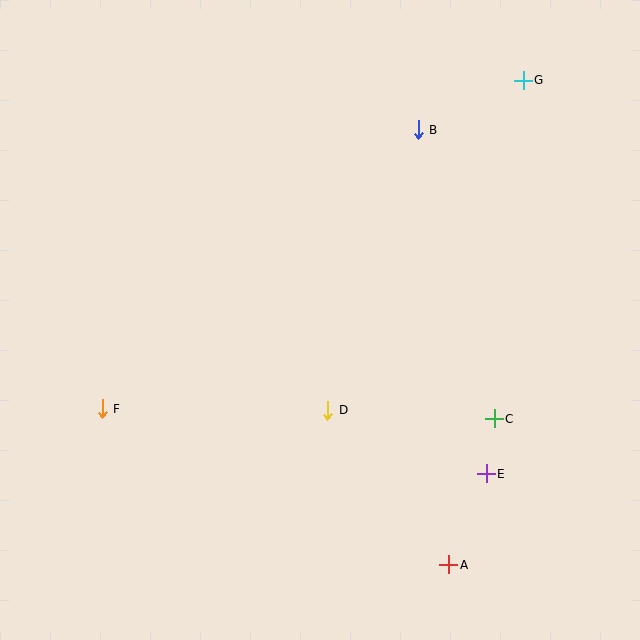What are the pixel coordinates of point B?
Point B is at (418, 130).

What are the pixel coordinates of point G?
Point G is at (523, 80).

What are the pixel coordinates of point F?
Point F is at (102, 409).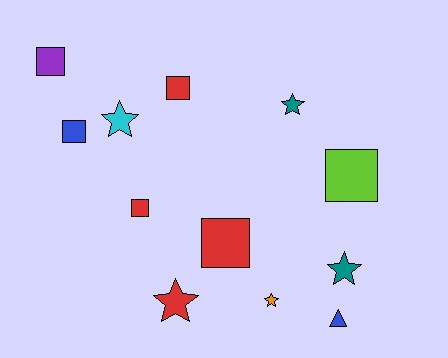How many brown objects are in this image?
There are no brown objects.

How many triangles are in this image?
There is 1 triangle.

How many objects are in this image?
There are 12 objects.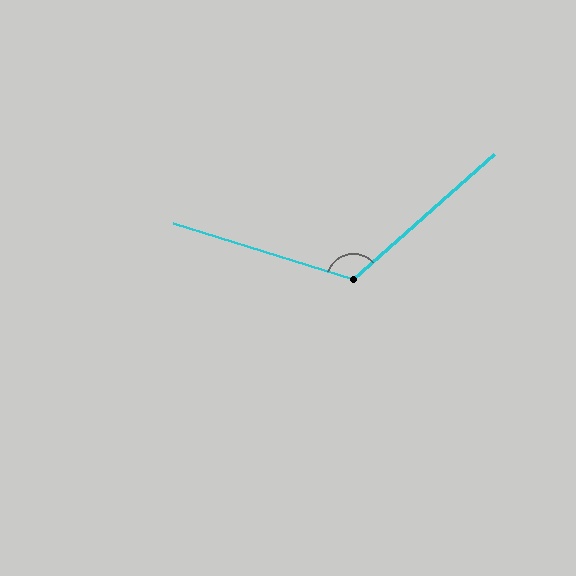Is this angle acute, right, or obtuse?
It is obtuse.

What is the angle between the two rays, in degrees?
Approximately 121 degrees.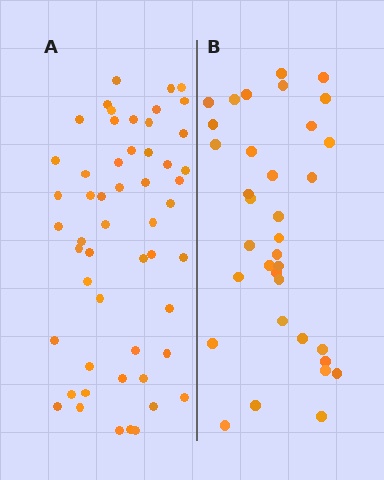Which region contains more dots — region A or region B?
Region A (the left region) has more dots.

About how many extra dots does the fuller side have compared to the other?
Region A has approximately 20 more dots than region B.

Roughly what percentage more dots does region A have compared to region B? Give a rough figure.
About 50% more.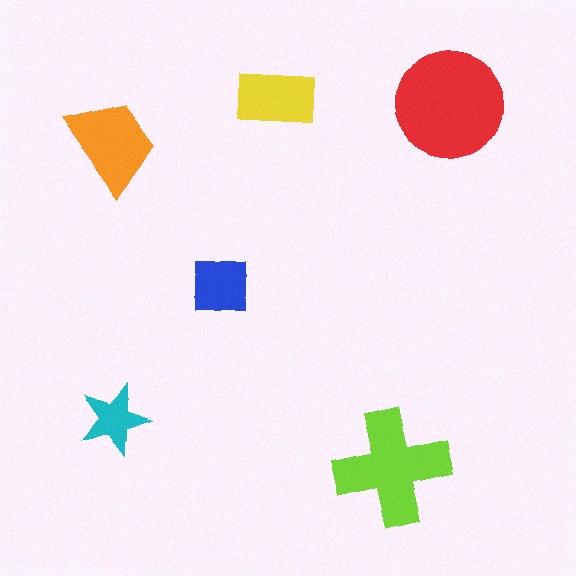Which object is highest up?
The red circle is topmost.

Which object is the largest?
The red circle.